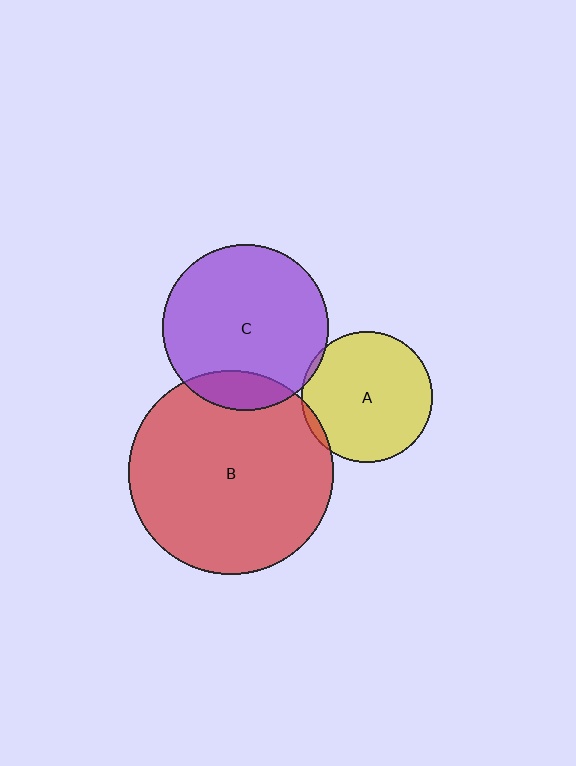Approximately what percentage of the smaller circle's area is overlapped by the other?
Approximately 15%.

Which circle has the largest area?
Circle B (red).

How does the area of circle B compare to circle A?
Approximately 2.4 times.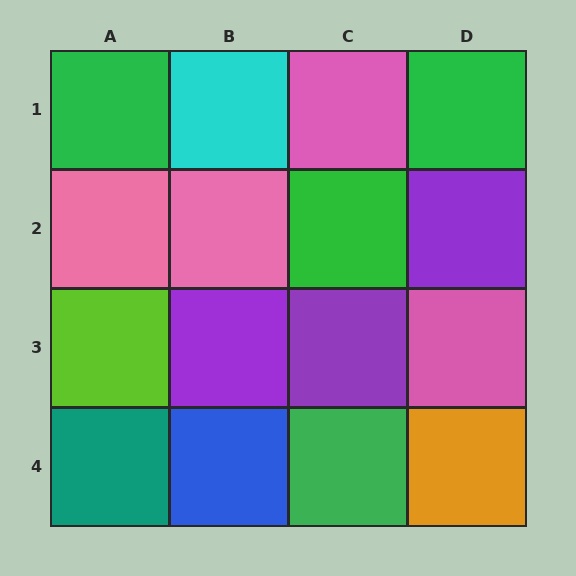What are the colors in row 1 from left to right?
Green, cyan, pink, green.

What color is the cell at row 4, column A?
Teal.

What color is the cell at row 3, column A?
Lime.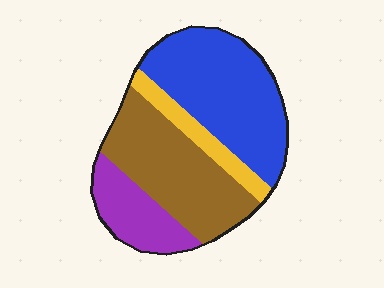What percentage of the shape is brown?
Brown takes up about one third (1/3) of the shape.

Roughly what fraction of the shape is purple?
Purple takes up about one sixth (1/6) of the shape.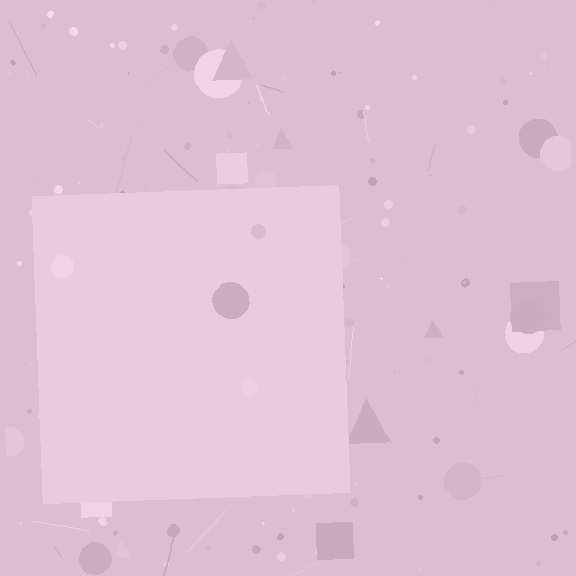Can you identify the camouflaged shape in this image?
The camouflaged shape is a square.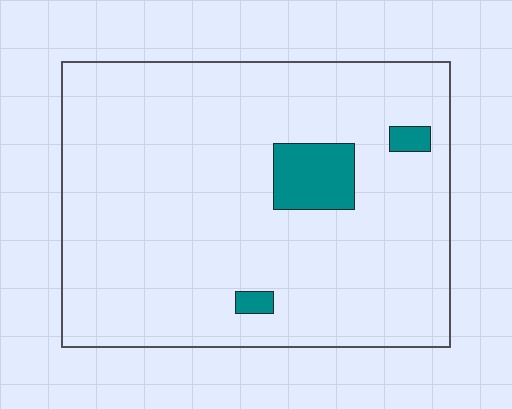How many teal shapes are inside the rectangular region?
3.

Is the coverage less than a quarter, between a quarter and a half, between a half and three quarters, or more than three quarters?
Less than a quarter.